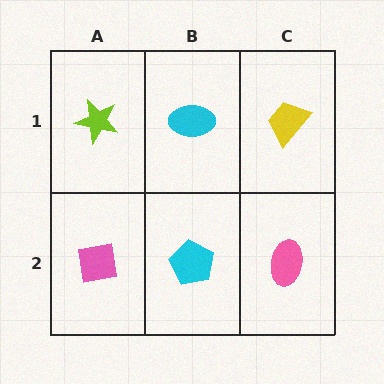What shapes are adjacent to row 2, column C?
A yellow trapezoid (row 1, column C), a cyan pentagon (row 2, column B).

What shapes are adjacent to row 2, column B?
A cyan ellipse (row 1, column B), a pink square (row 2, column A), a pink ellipse (row 2, column C).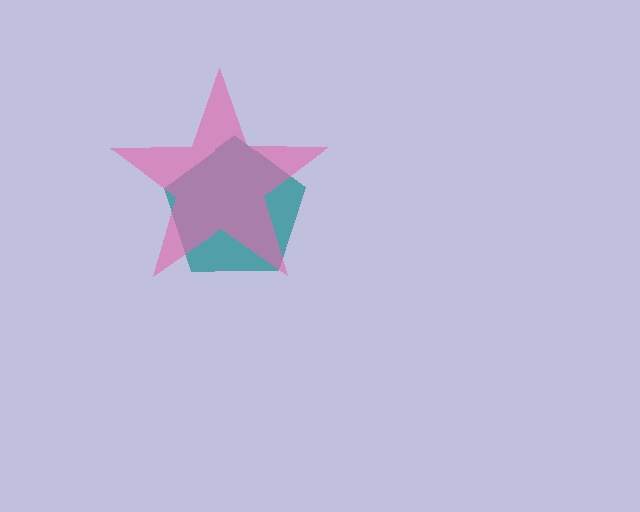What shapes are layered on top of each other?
The layered shapes are: a teal pentagon, a pink star.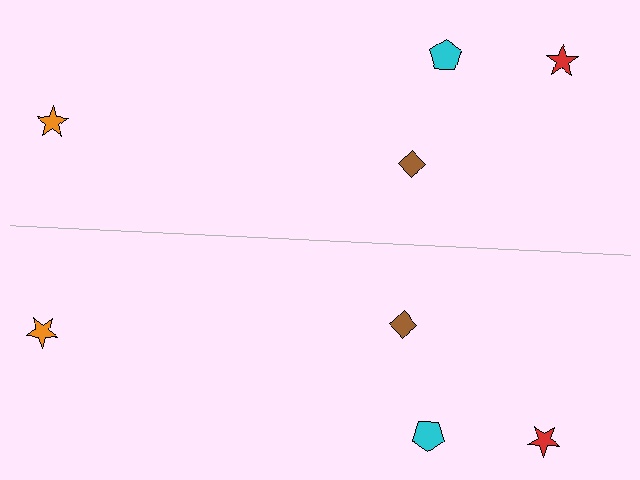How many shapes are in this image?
There are 8 shapes in this image.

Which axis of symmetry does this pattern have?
The pattern has a horizontal axis of symmetry running through the center of the image.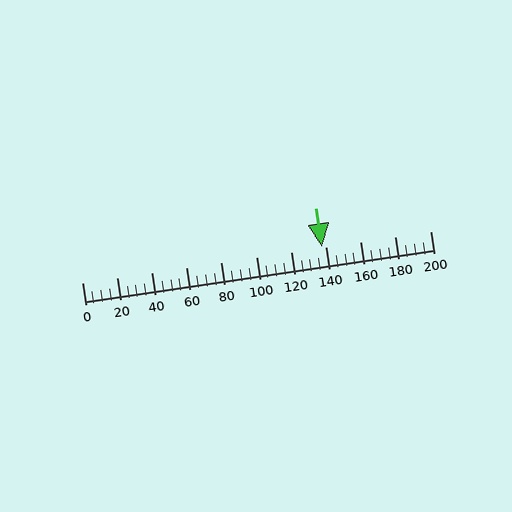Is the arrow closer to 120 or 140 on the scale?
The arrow is closer to 140.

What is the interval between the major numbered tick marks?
The major tick marks are spaced 20 units apart.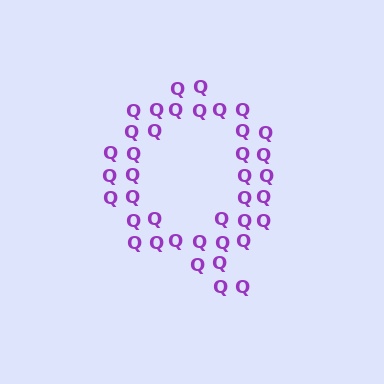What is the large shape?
The large shape is the letter Q.